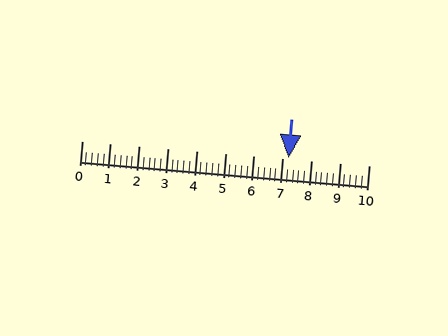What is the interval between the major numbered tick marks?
The major tick marks are spaced 1 units apart.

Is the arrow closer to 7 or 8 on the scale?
The arrow is closer to 7.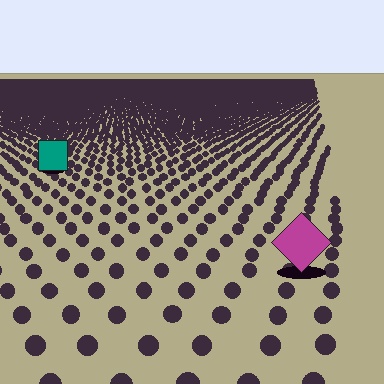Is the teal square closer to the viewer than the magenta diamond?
No. The magenta diamond is closer — you can tell from the texture gradient: the ground texture is coarser near it.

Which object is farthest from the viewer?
The teal square is farthest from the viewer. It appears smaller and the ground texture around it is denser.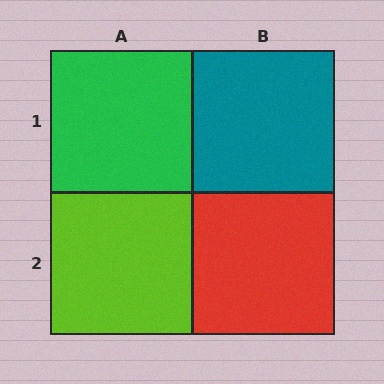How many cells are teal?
1 cell is teal.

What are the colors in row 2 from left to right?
Lime, red.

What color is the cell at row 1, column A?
Green.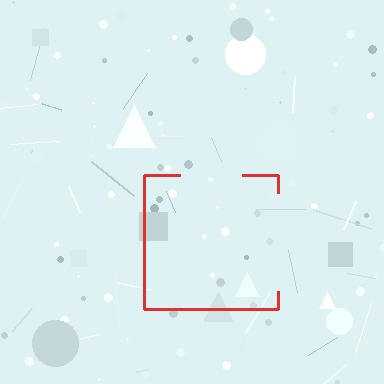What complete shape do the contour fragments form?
The contour fragments form a square.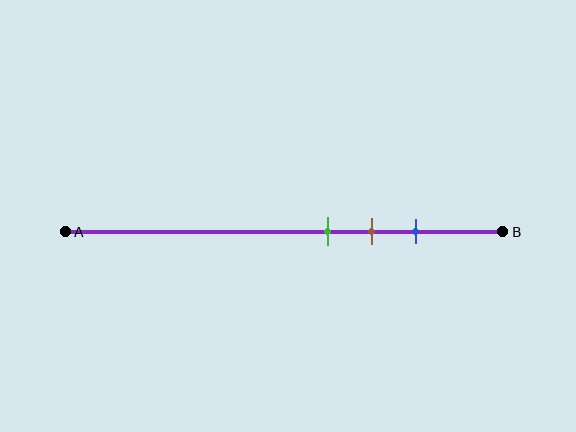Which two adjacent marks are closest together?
The green and brown marks are the closest adjacent pair.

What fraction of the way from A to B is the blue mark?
The blue mark is approximately 80% (0.8) of the way from A to B.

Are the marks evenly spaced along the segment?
Yes, the marks are approximately evenly spaced.